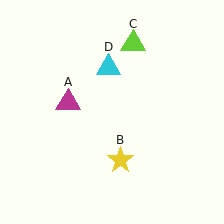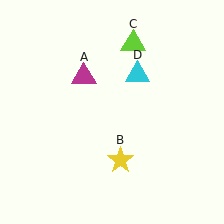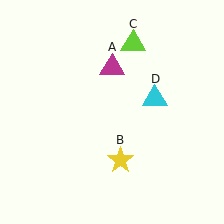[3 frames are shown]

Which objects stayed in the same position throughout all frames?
Yellow star (object B) and lime triangle (object C) remained stationary.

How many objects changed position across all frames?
2 objects changed position: magenta triangle (object A), cyan triangle (object D).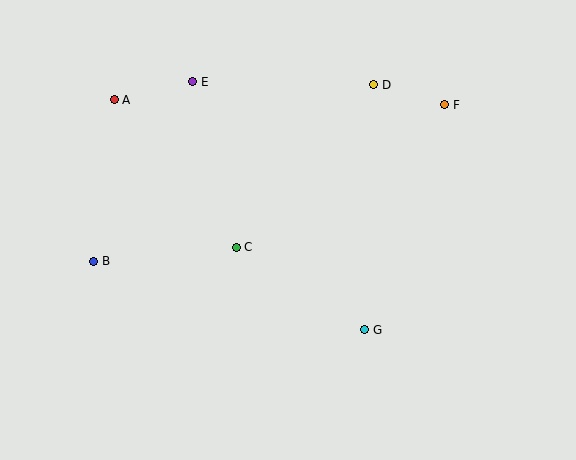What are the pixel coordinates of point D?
Point D is at (374, 85).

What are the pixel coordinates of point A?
Point A is at (114, 100).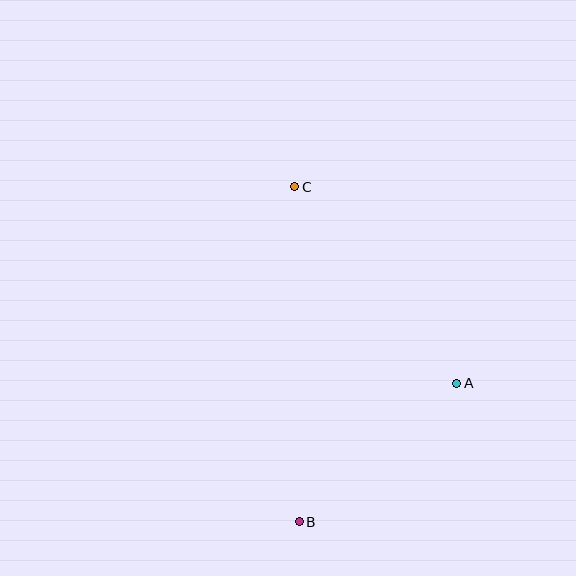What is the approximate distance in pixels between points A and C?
The distance between A and C is approximately 255 pixels.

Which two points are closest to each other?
Points A and B are closest to each other.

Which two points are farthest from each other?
Points B and C are farthest from each other.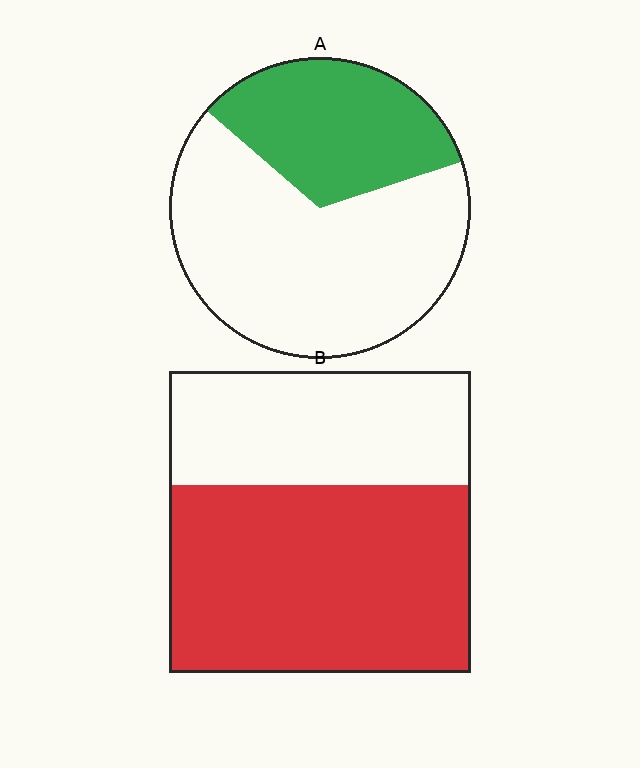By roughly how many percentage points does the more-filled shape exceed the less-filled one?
By roughly 30 percentage points (B over A).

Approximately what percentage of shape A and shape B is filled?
A is approximately 35% and B is approximately 60%.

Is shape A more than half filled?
No.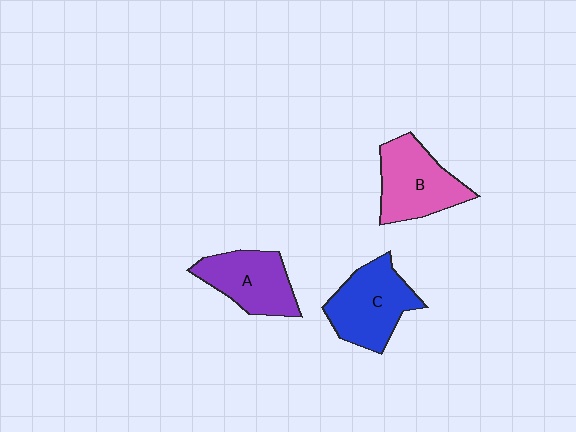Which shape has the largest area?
Shape C (blue).